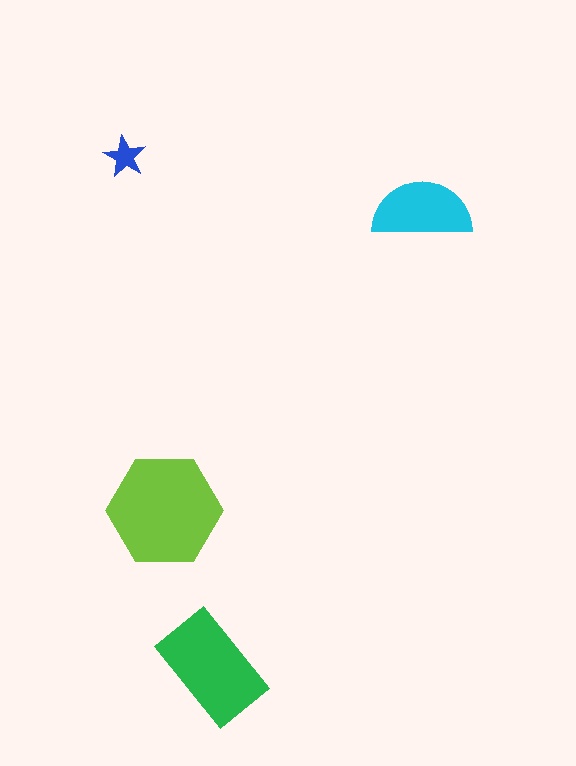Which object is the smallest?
The blue star.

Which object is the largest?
The lime hexagon.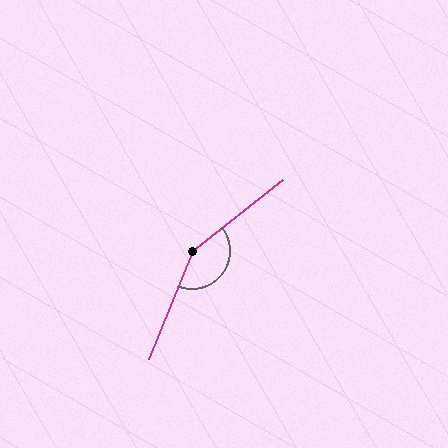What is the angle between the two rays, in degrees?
Approximately 150 degrees.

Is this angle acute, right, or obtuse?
It is obtuse.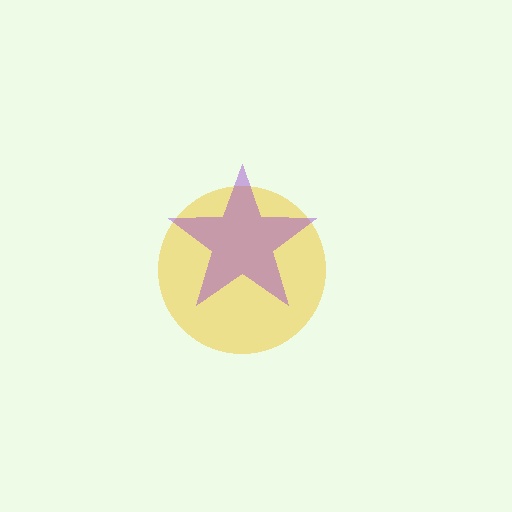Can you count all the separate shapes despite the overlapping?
Yes, there are 2 separate shapes.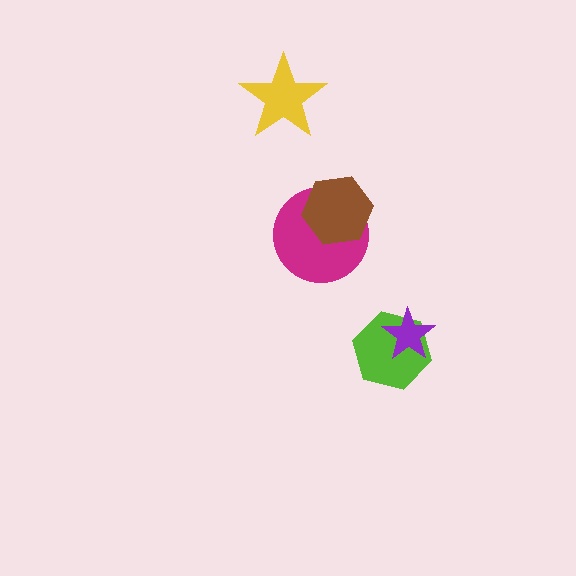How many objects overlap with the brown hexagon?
1 object overlaps with the brown hexagon.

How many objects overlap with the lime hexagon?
1 object overlaps with the lime hexagon.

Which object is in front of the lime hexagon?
The purple star is in front of the lime hexagon.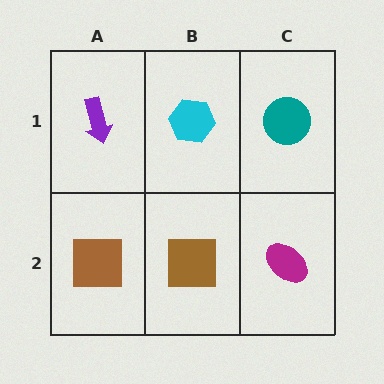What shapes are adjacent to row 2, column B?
A cyan hexagon (row 1, column B), a brown square (row 2, column A), a magenta ellipse (row 2, column C).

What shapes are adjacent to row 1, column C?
A magenta ellipse (row 2, column C), a cyan hexagon (row 1, column B).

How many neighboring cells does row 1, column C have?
2.